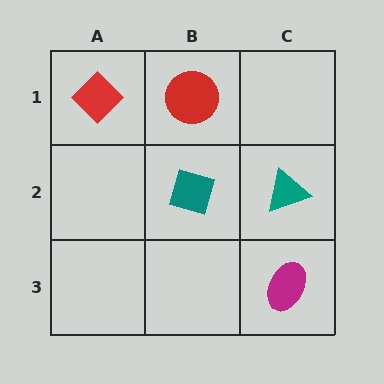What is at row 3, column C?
A magenta ellipse.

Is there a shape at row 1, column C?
No, that cell is empty.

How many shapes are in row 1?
2 shapes.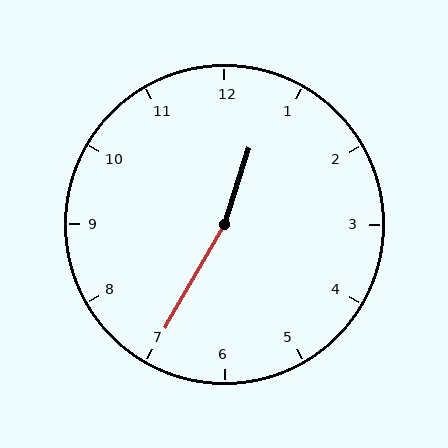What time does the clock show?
12:35.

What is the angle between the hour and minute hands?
Approximately 168 degrees.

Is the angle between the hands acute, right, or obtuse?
It is obtuse.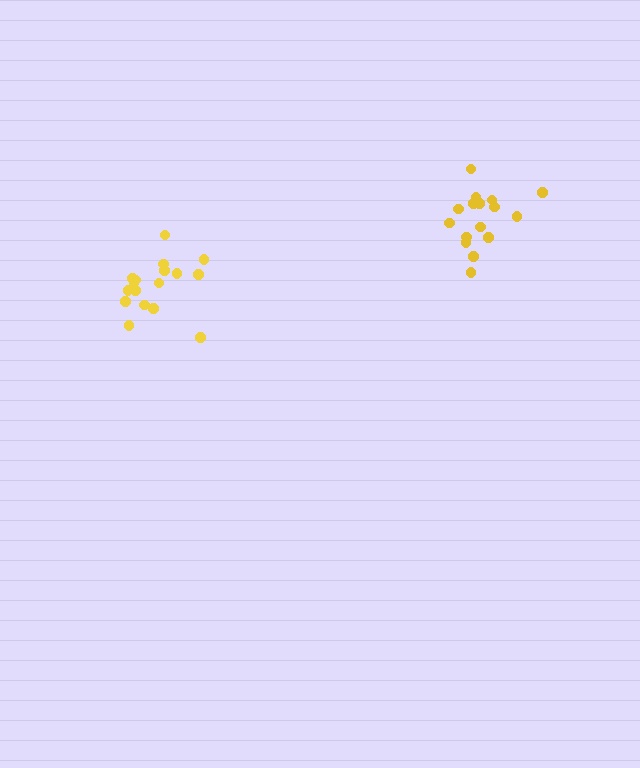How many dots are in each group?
Group 1: 17 dots, Group 2: 16 dots (33 total).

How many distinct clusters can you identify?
There are 2 distinct clusters.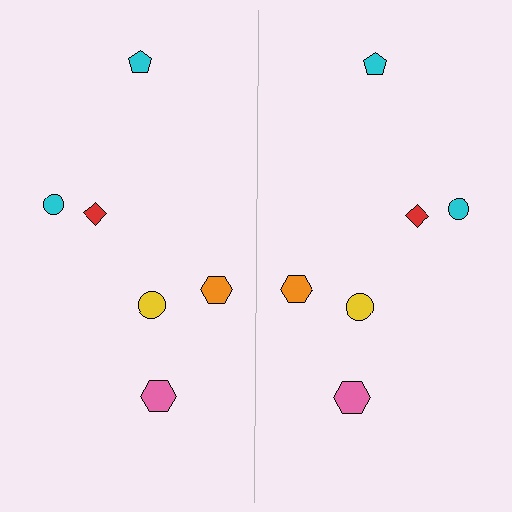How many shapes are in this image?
There are 12 shapes in this image.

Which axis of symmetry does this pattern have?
The pattern has a vertical axis of symmetry running through the center of the image.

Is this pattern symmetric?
Yes, this pattern has bilateral (reflection) symmetry.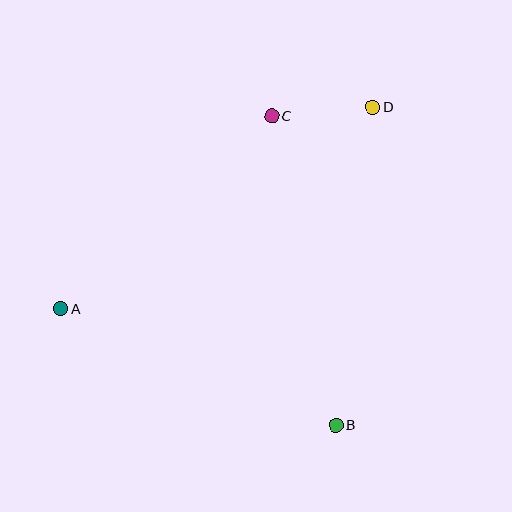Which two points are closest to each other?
Points C and D are closest to each other.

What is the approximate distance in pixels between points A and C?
The distance between A and C is approximately 286 pixels.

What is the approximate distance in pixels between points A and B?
The distance between A and B is approximately 298 pixels.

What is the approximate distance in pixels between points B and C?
The distance between B and C is approximately 316 pixels.